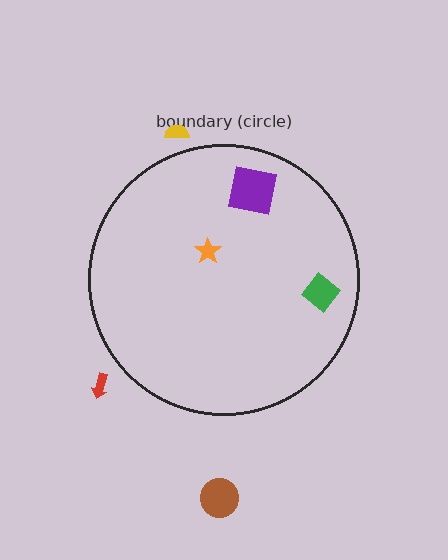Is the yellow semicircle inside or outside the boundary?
Outside.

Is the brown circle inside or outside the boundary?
Outside.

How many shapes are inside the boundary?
3 inside, 3 outside.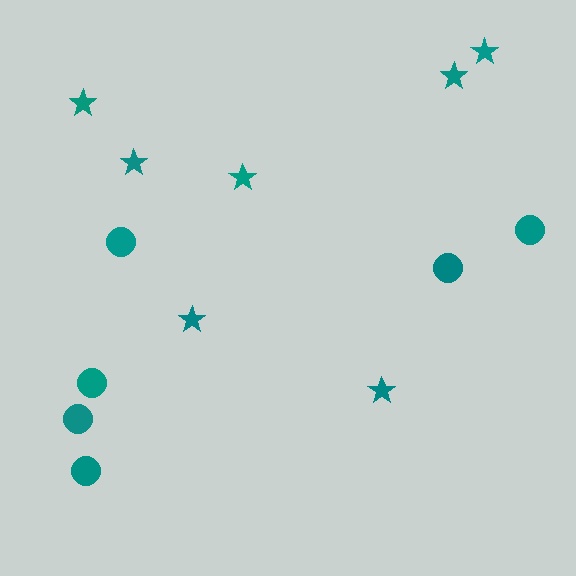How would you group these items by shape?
There are 2 groups: one group of circles (6) and one group of stars (7).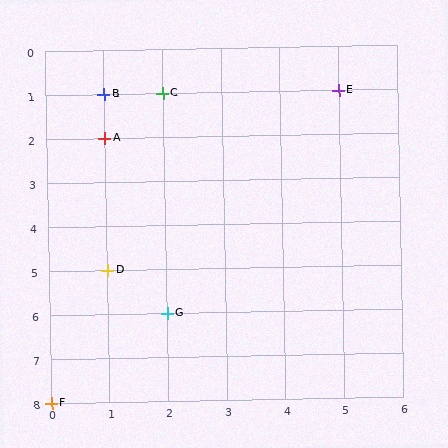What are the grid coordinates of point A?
Point A is at grid coordinates (1, 2).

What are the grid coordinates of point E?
Point E is at grid coordinates (5, 1).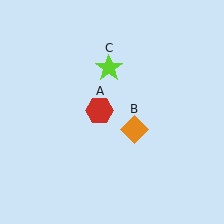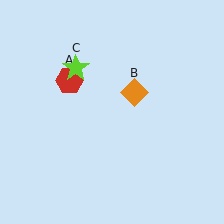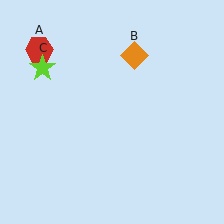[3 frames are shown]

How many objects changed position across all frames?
3 objects changed position: red hexagon (object A), orange diamond (object B), lime star (object C).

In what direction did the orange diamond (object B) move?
The orange diamond (object B) moved up.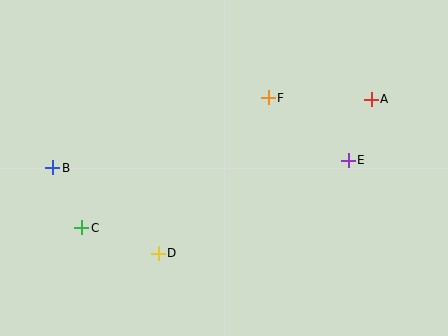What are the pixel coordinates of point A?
Point A is at (371, 99).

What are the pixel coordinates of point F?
Point F is at (268, 98).